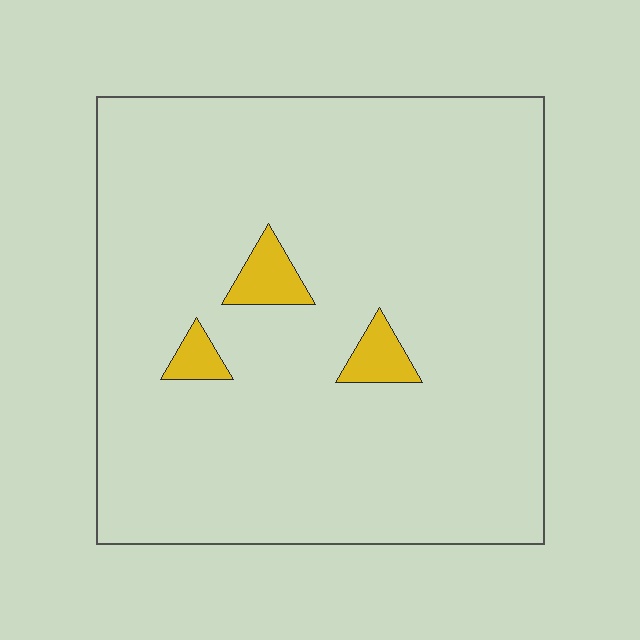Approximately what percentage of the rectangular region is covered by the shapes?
Approximately 5%.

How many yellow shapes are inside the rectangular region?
3.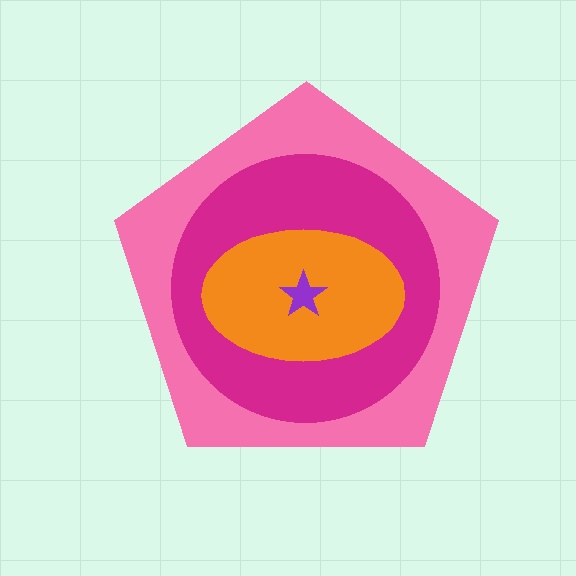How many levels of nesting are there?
4.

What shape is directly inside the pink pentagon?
The magenta circle.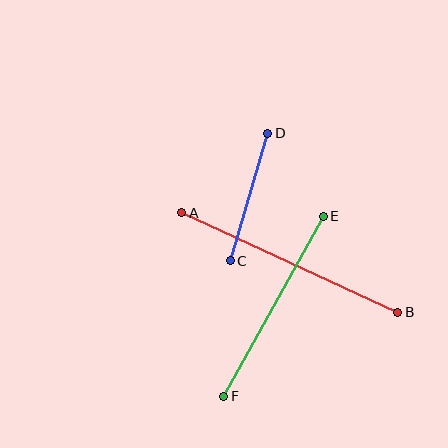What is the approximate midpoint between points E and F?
The midpoint is at approximately (274, 306) pixels.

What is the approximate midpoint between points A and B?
The midpoint is at approximately (290, 263) pixels.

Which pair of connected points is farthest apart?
Points A and B are farthest apart.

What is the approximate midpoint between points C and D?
The midpoint is at approximately (249, 197) pixels.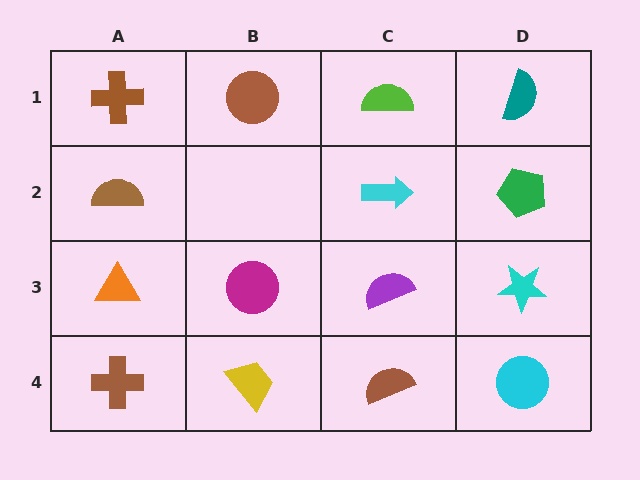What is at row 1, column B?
A brown circle.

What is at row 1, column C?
A lime semicircle.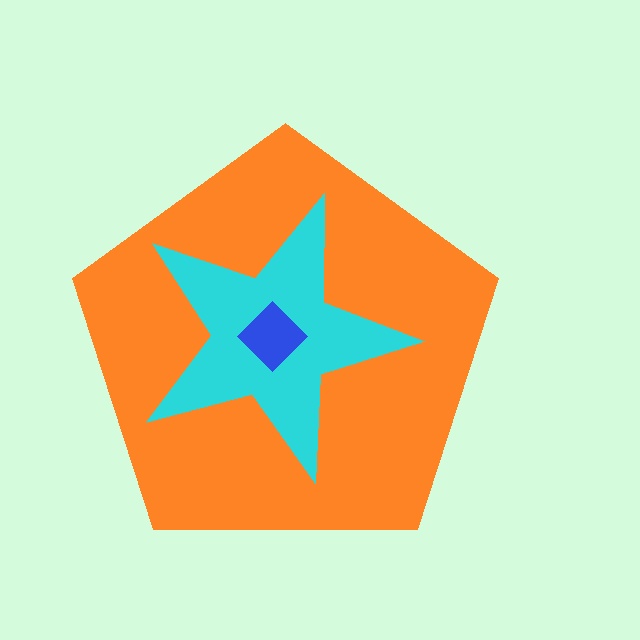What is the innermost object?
The blue diamond.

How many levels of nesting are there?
3.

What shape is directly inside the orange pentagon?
The cyan star.